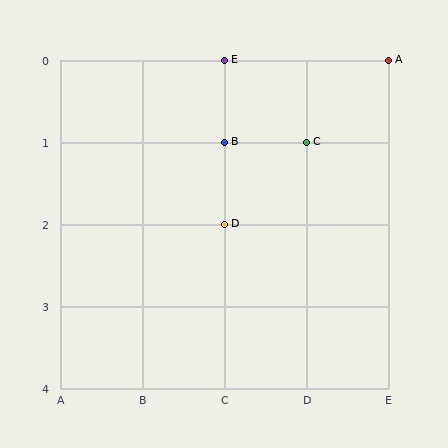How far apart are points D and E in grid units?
Points D and E are 2 rows apart.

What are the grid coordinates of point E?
Point E is at grid coordinates (C, 0).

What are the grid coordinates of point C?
Point C is at grid coordinates (D, 1).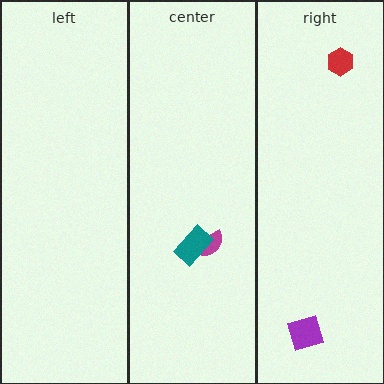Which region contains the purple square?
The right region.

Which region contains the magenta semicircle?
The center region.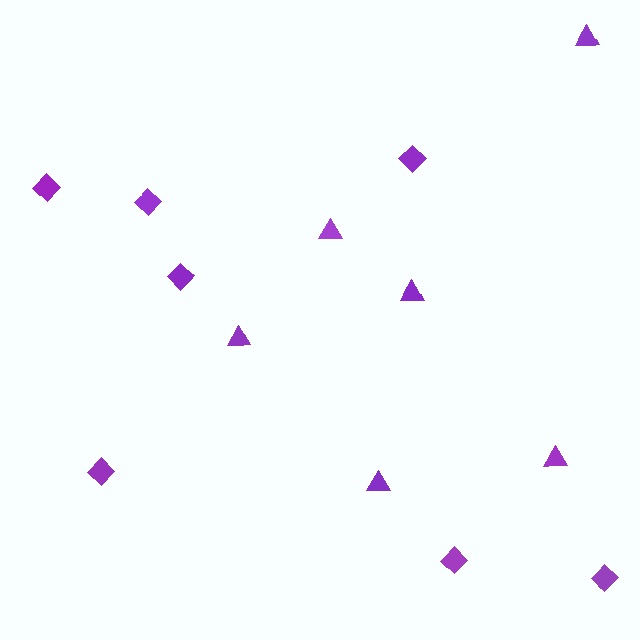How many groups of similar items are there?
There are 2 groups: one group of triangles (6) and one group of diamonds (7).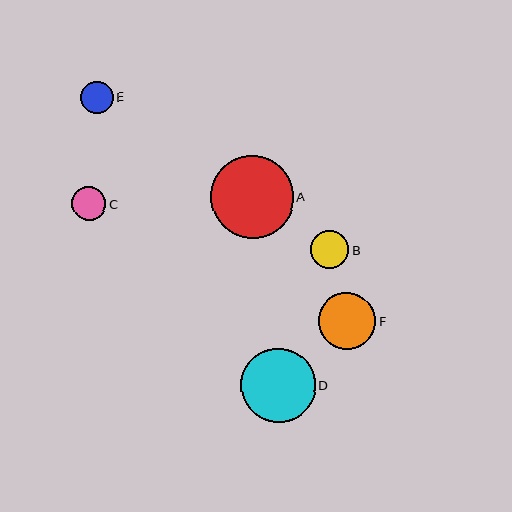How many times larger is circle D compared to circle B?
Circle D is approximately 1.9 times the size of circle B.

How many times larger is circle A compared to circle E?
Circle A is approximately 2.6 times the size of circle E.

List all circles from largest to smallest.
From largest to smallest: A, D, F, B, C, E.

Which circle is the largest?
Circle A is the largest with a size of approximately 83 pixels.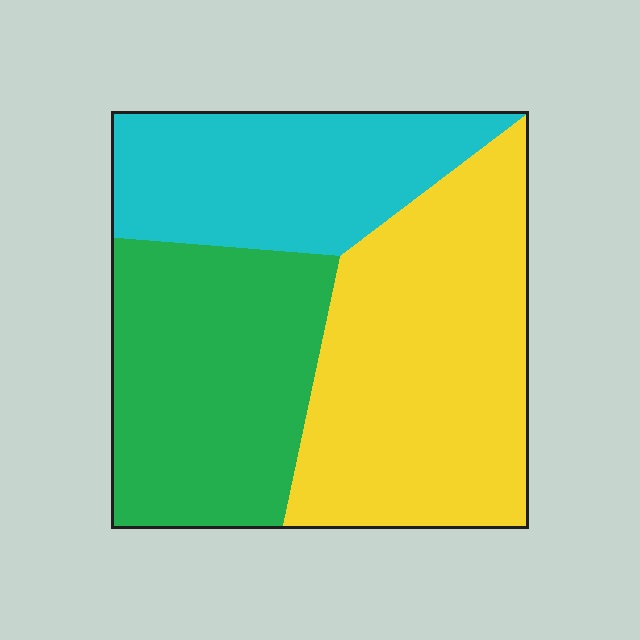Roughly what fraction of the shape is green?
Green covers 33% of the shape.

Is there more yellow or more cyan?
Yellow.